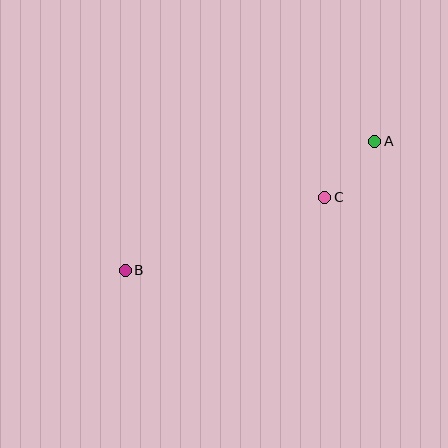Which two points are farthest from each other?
Points A and B are farthest from each other.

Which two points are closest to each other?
Points A and C are closest to each other.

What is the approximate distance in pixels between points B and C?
The distance between B and C is approximately 213 pixels.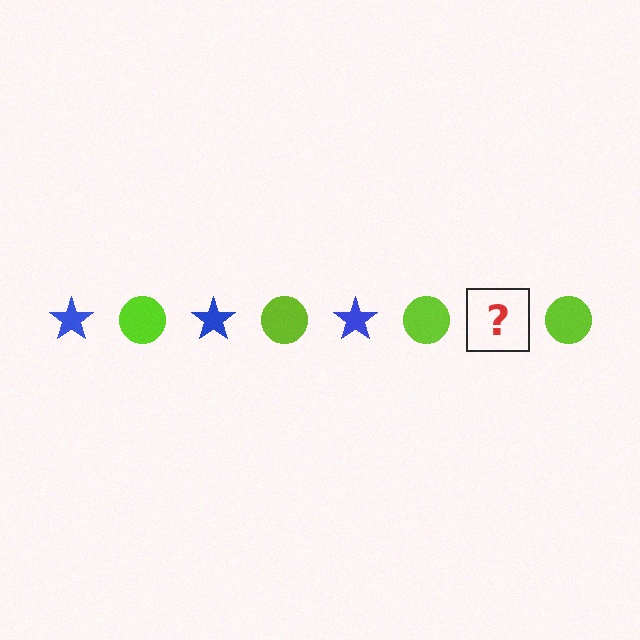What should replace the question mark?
The question mark should be replaced with a blue star.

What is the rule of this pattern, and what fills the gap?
The rule is that the pattern alternates between blue star and lime circle. The gap should be filled with a blue star.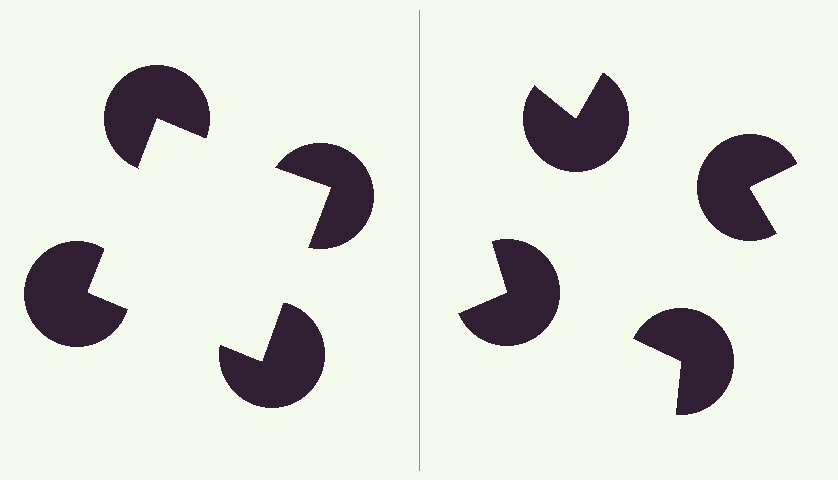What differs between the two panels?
The pac-man discs are positioned identically on both sides; only the wedge orientations differ. On the left they align to a square; on the right they are misaligned.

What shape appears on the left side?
An illusory square.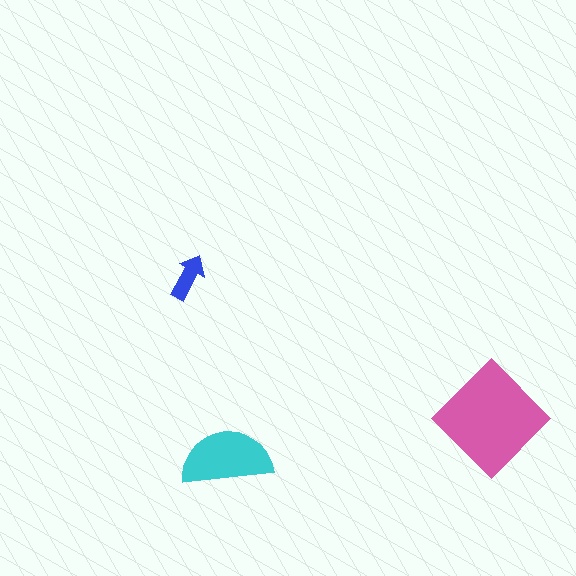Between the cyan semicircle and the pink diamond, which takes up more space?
The pink diamond.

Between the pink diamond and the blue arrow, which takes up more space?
The pink diamond.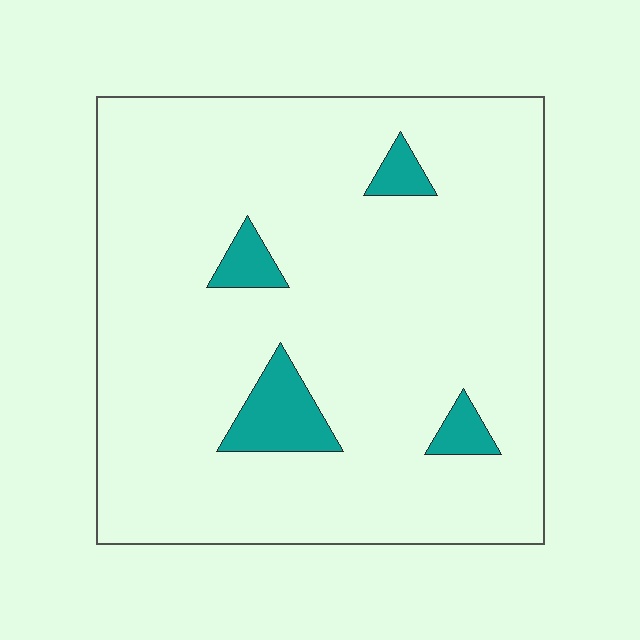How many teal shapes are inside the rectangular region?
4.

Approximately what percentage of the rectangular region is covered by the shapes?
Approximately 10%.